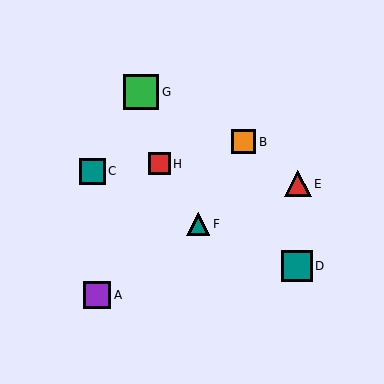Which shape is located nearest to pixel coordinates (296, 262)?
The teal square (labeled D) at (297, 266) is nearest to that location.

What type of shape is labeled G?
Shape G is a green square.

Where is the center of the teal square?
The center of the teal square is at (297, 266).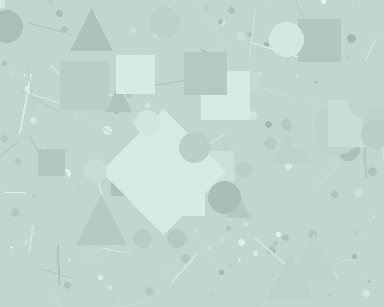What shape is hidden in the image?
A diamond is hidden in the image.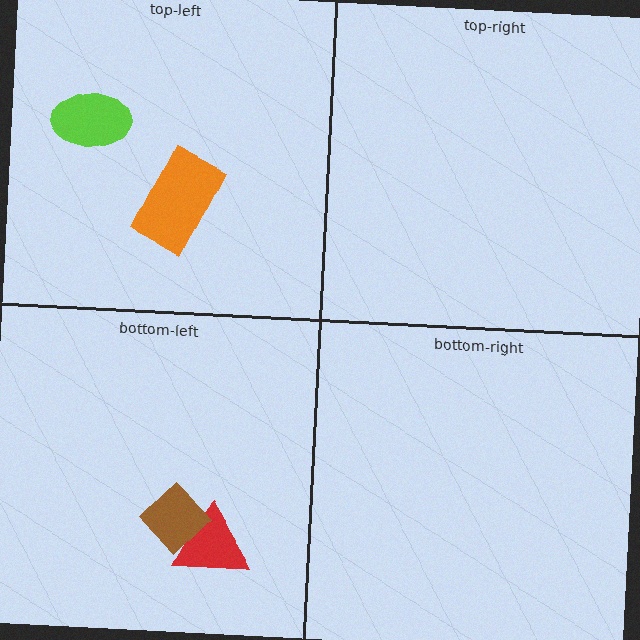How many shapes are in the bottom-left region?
2.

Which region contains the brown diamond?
The bottom-left region.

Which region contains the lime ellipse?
The top-left region.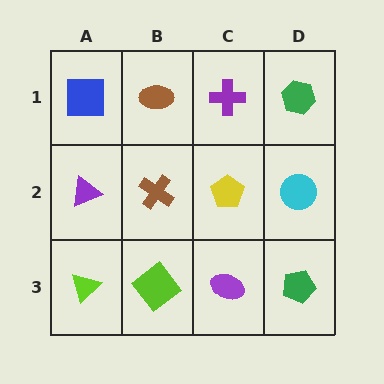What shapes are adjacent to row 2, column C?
A purple cross (row 1, column C), a purple ellipse (row 3, column C), a brown cross (row 2, column B), a cyan circle (row 2, column D).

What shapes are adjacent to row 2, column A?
A blue square (row 1, column A), a lime triangle (row 3, column A), a brown cross (row 2, column B).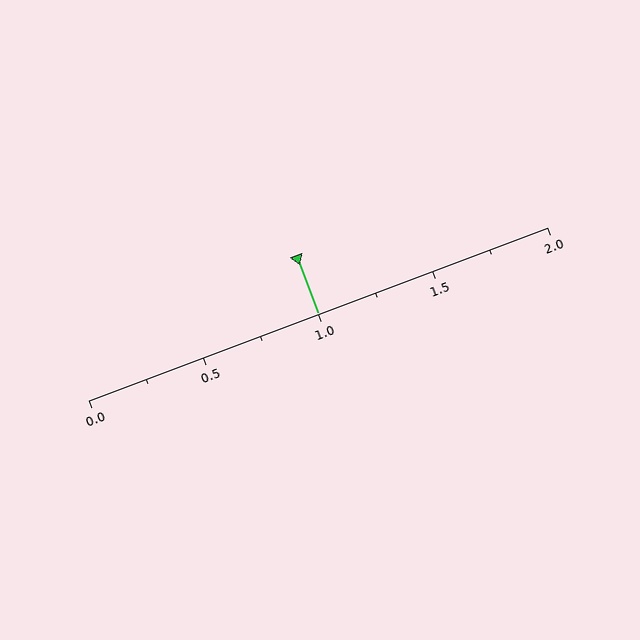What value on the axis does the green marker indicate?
The marker indicates approximately 1.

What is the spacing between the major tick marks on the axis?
The major ticks are spaced 0.5 apart.